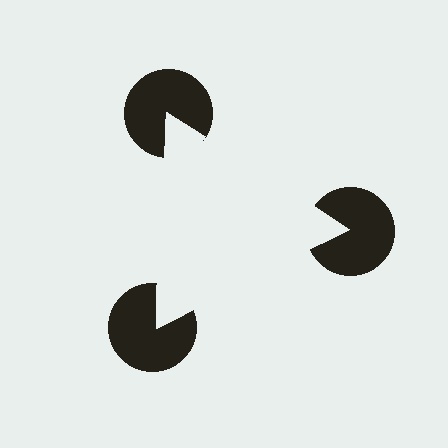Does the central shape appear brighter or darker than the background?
It typically appears slightly brighter than the background, even though no actual brightness change is drawn.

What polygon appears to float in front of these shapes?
An illusory triangle — its edges are inferred from the aligned wedge cuts in the pac-man discs, not physically drawn.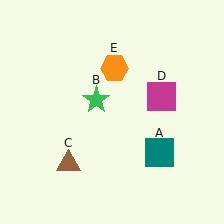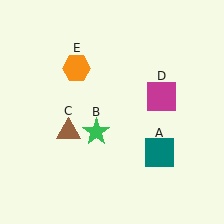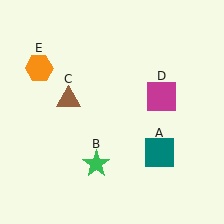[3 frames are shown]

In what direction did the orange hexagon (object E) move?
The orange hexagon (object E) moved left.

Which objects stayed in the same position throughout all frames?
Teal square (object A) and magenta square (object D) remained stationary.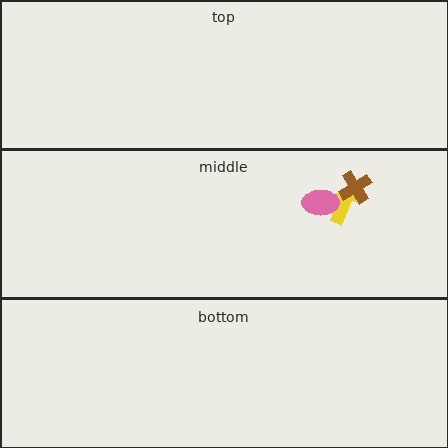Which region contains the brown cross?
The middle region.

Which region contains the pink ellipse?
The middle region.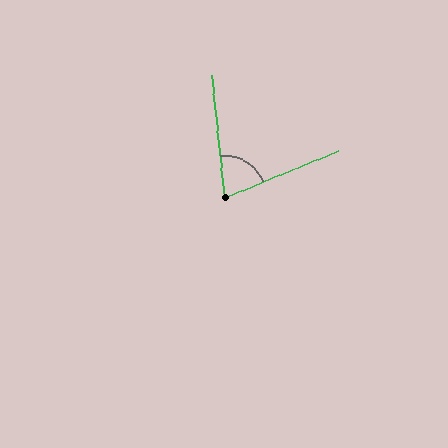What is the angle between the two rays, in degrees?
Approximately 73 degrees.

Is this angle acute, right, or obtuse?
It is acute.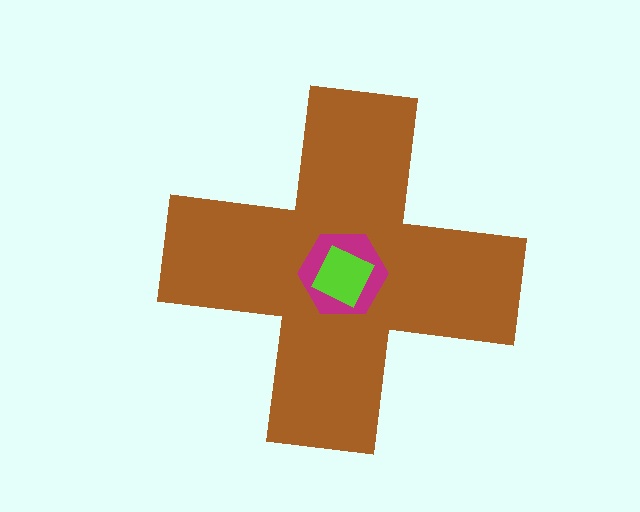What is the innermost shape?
The lime square.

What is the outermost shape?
The brown cross.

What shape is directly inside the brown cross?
The magenta hexagon.